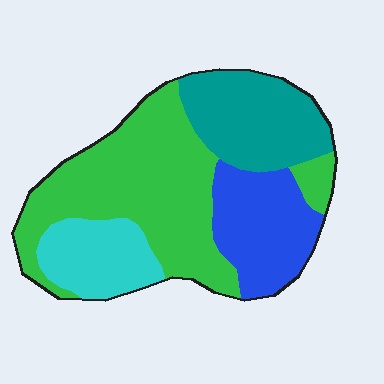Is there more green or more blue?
Green.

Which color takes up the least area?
Cyan, at roughly 15%.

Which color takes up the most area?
Green, at roughly 45%.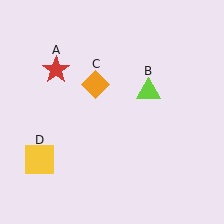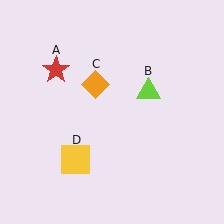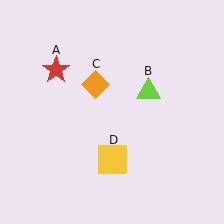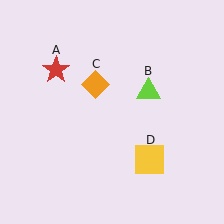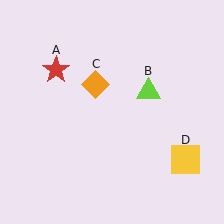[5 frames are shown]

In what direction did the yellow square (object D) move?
The yellow square (object D) moved right.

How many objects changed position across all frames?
1 object changed position: yellow square (object D).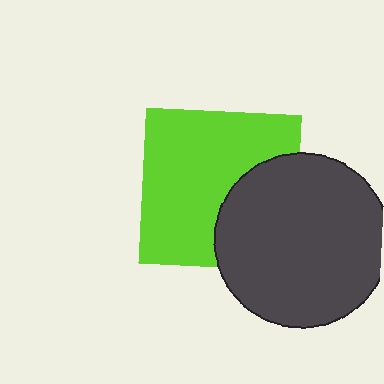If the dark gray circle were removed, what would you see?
You would see the complete lime square.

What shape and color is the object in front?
The object in front is a dark gray circle.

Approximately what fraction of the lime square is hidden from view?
Roughly 33% of the lime square is hidden behind the dark gray circle.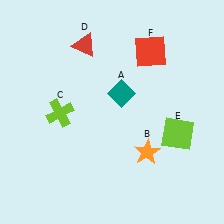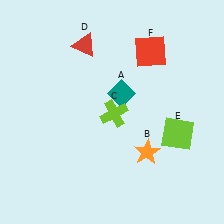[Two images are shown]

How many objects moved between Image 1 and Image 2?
1 object moved between the two images.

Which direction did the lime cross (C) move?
The lime cross (C) moved right.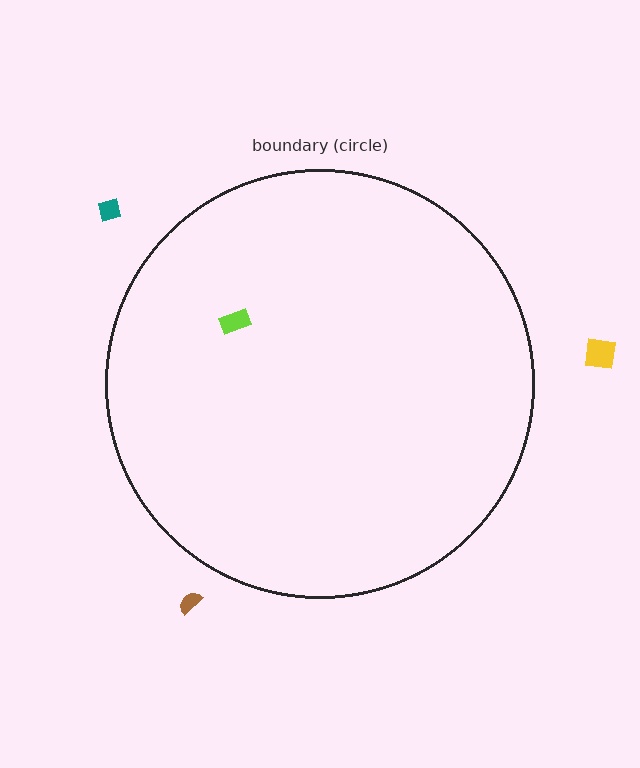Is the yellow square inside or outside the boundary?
Outside.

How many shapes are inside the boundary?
1 inside, 3 outside.